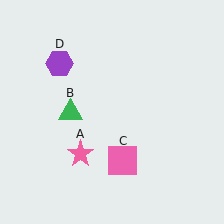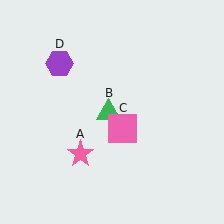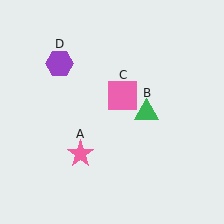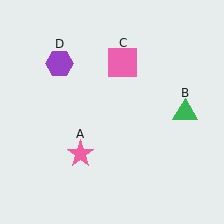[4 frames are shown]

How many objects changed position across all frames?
2 objects changed position: green triangle (object B), pink square (object C).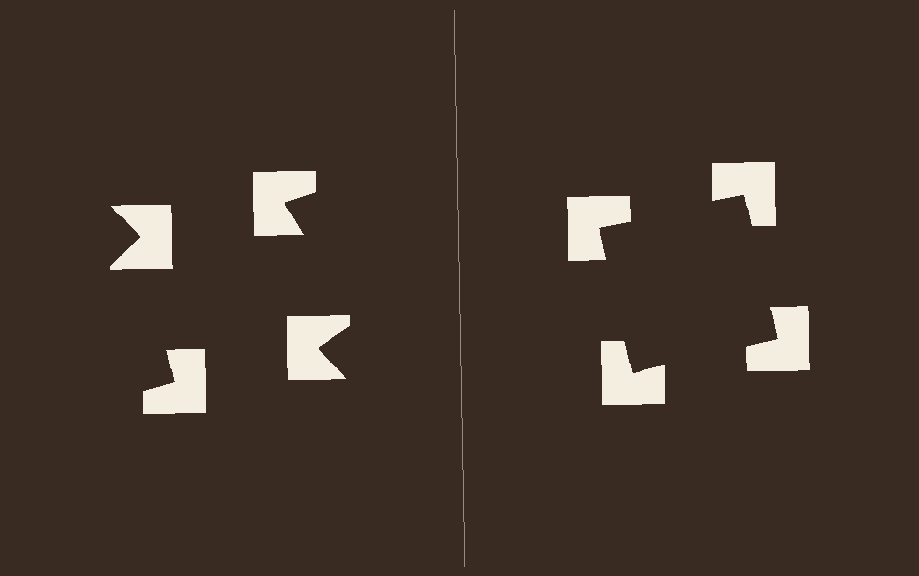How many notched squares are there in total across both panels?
8 — 4 on each side.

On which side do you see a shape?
An illusory square appears on the right side. On the left side the wedge cuts are rotated, so no coherent shape forms.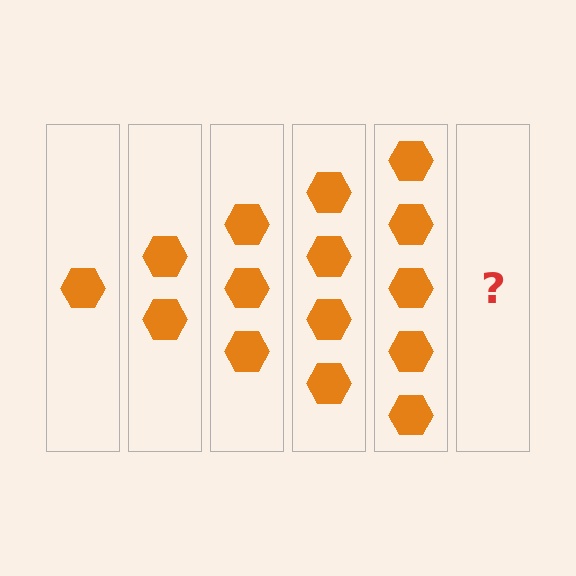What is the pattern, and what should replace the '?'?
The pattern is that each step adds one more hexagon. The '?' should be 6 hexagons.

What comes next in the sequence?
The next element should be 6 hexagons.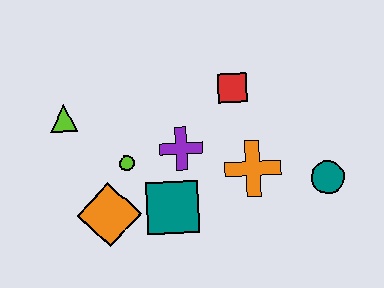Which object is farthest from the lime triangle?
The teal circle is farthest from the lime triangle.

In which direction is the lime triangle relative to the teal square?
The lime triangle is to the left of the teal square.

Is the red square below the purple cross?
No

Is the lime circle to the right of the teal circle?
No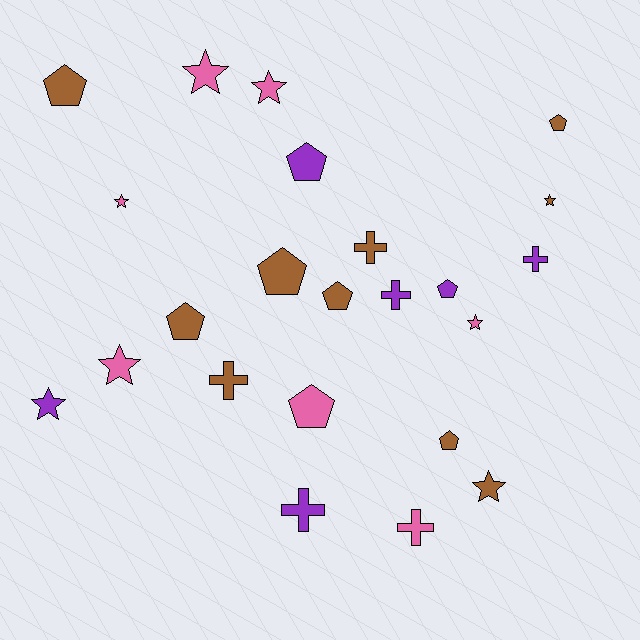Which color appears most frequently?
Brown, with 10 objects.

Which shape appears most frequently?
Pentagon, with 9 objects.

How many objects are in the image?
There are 23 objects.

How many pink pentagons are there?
There is 1 pink pentagon.